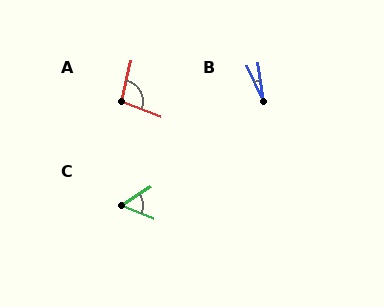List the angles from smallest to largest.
B (15°), C (55°), A (97°).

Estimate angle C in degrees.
Approximately 55 degrees.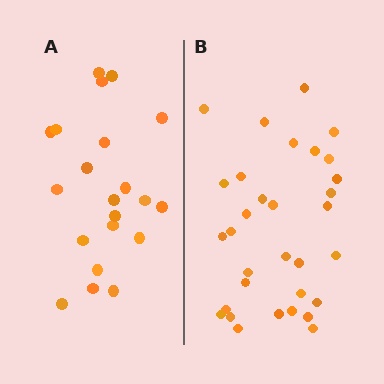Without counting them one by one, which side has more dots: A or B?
Region B (the right region) has more dots.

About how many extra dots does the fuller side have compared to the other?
Region B has roughly 12 or so more dots than region A.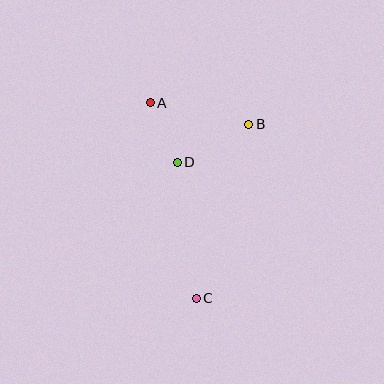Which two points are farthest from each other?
Points A and C are farthest from each other.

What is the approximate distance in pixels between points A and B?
The distance between A and B is approximately 101 pixels.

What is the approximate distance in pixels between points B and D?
The distance between B and D is approximately 81 pixels.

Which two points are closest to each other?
Points A and D are closest to each other.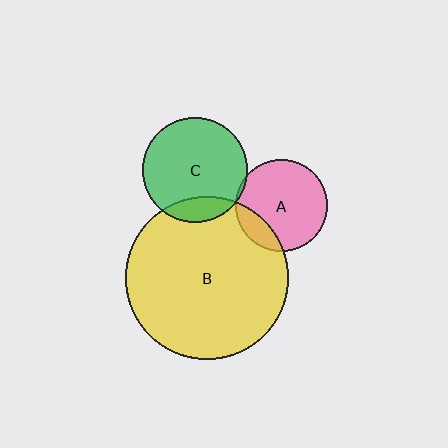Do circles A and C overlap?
Yes.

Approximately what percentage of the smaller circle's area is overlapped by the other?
Approximately 5%.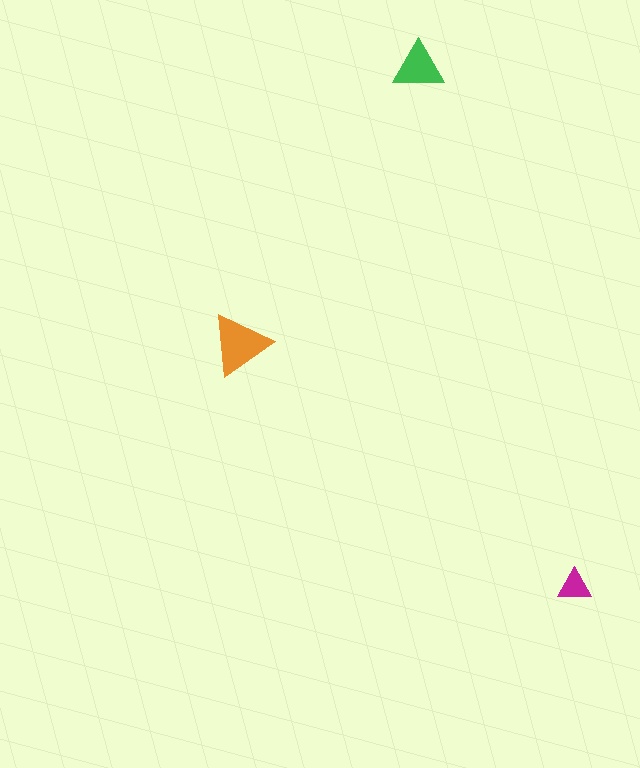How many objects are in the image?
There are 3 objects in the image.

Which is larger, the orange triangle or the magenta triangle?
The orange one.